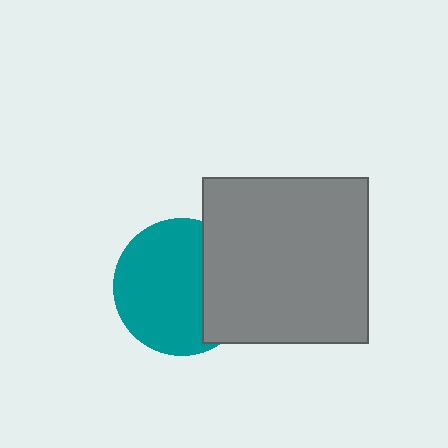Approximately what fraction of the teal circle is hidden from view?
Roughly 32% of the teal circle is hidden behind the gray square.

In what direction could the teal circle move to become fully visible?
The teal circle could move left. That would shift it out from behind the gray square entirely.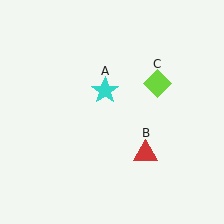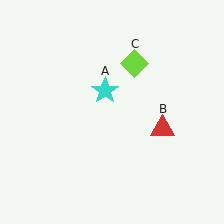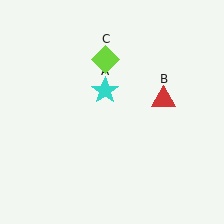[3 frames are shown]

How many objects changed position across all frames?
2 objects changed position: red triangle (object B), lime diamond (object C).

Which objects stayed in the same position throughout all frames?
Cyan star (object A) remained stationary.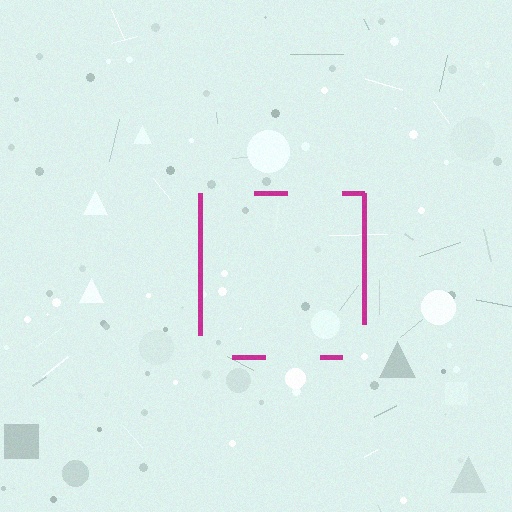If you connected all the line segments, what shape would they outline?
They would outline a square.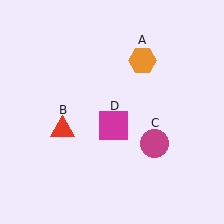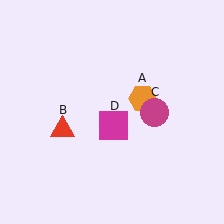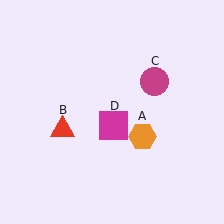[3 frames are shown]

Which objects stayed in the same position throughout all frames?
Red triangle (object B) and magenta square (object D) remained stationary.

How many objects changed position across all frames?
2 objects changed position: orange hexagon (object A), magenta circle (object C).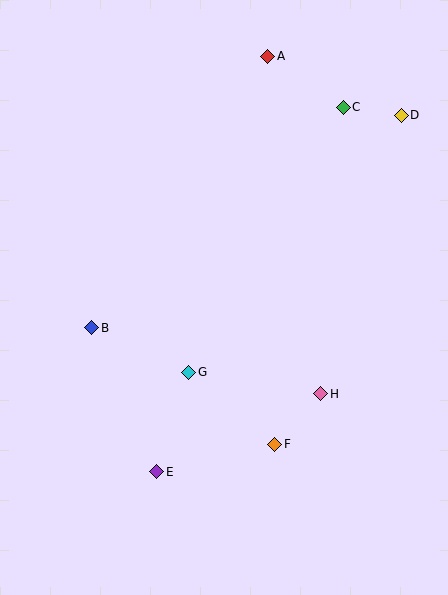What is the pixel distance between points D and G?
The distance between D and G is 334 pixels.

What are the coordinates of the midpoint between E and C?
The midpoint between E and C is at (250, 290).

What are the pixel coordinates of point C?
Point C is at (343, 107).